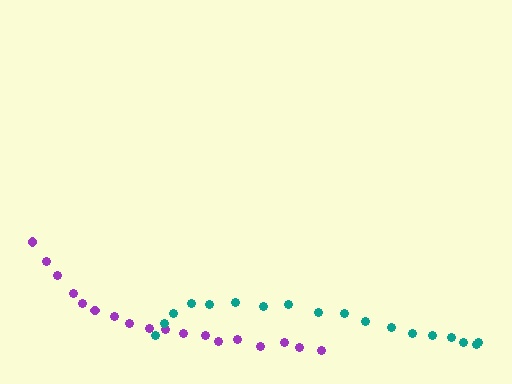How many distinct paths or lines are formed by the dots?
There are 2 distinct paths.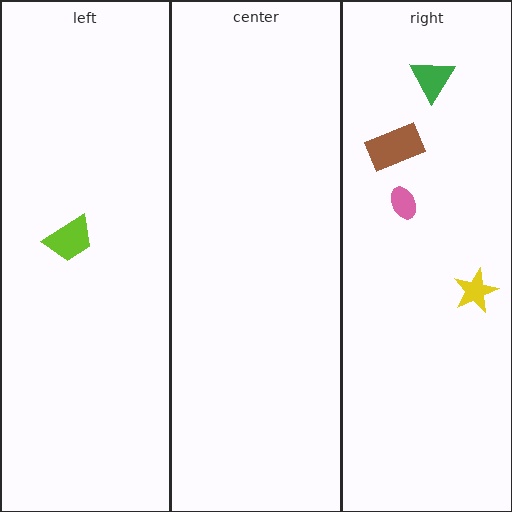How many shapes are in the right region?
4.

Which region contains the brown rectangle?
The right region.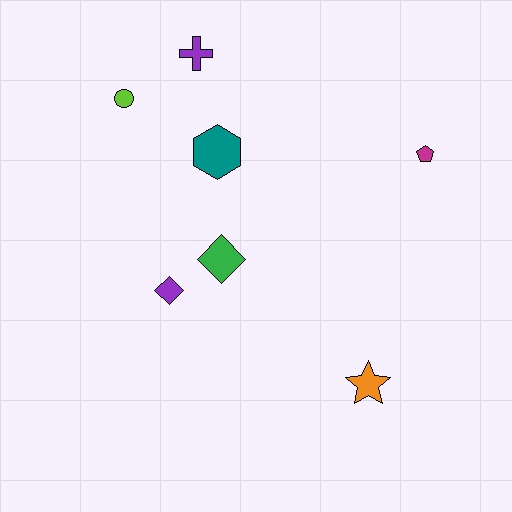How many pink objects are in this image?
There are no pink objects.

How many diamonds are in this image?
There are 2 diamonds.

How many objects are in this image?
There are 7 objects.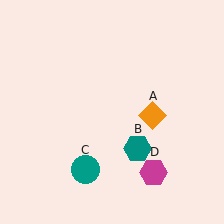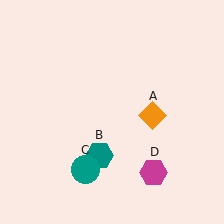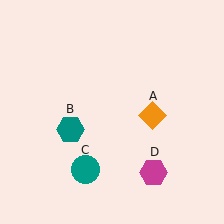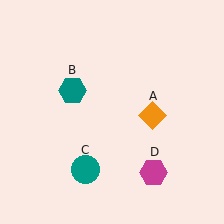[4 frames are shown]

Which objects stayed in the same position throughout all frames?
Orange diamond (object A) and teal circle (object C) and magenta hexagon (object D) remained stationary.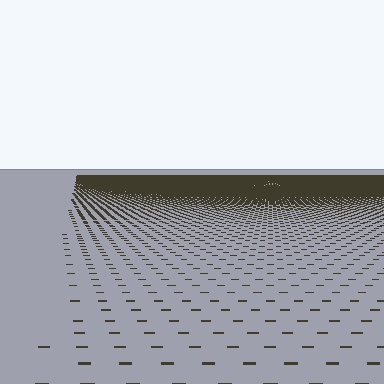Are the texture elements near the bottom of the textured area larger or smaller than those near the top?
Larger. Near the bottom, elements are closer to the viewer and appear at a bigger on-screen size.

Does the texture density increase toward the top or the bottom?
Density increases toward the top.